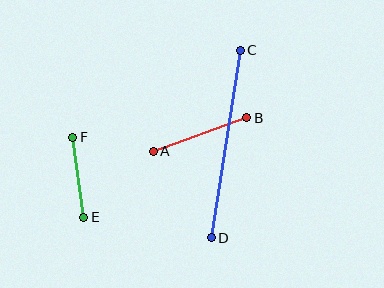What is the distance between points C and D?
The distance is approximately 190 pixels.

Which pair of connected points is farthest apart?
Points C and D are farthest apart.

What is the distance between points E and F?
The distance is approximately 81 pixels.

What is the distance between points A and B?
The distance is approximately 99 pixels.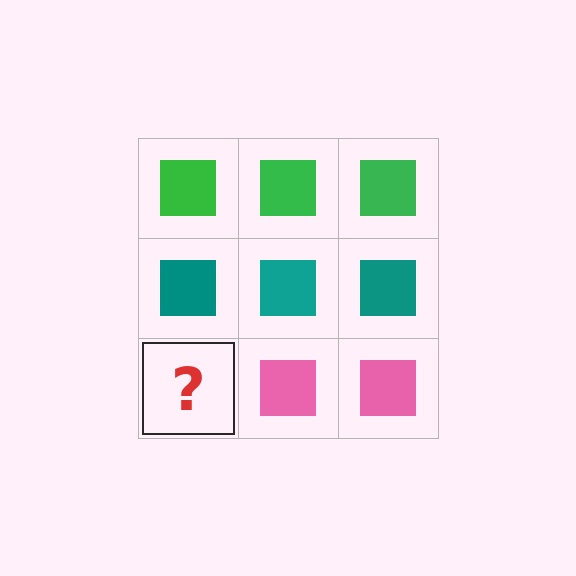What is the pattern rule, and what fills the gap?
The rule is that each row has a consistent color. The gap should be filled with a pink square.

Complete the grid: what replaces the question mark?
The question mark should be replaced with a pink square.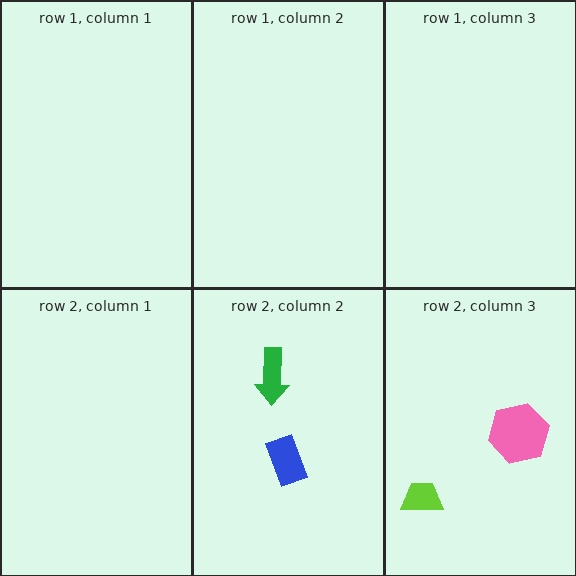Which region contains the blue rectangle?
The row 2, column 2 region.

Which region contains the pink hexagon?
The row 2, column 3 region.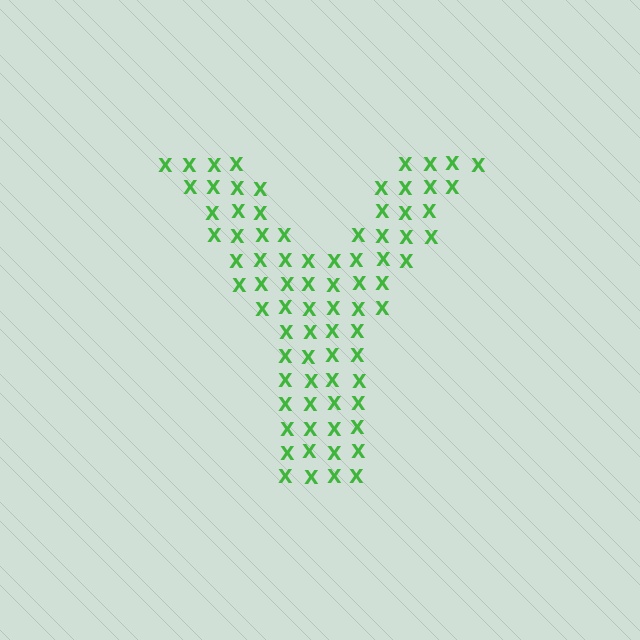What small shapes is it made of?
It is made of small letter X's.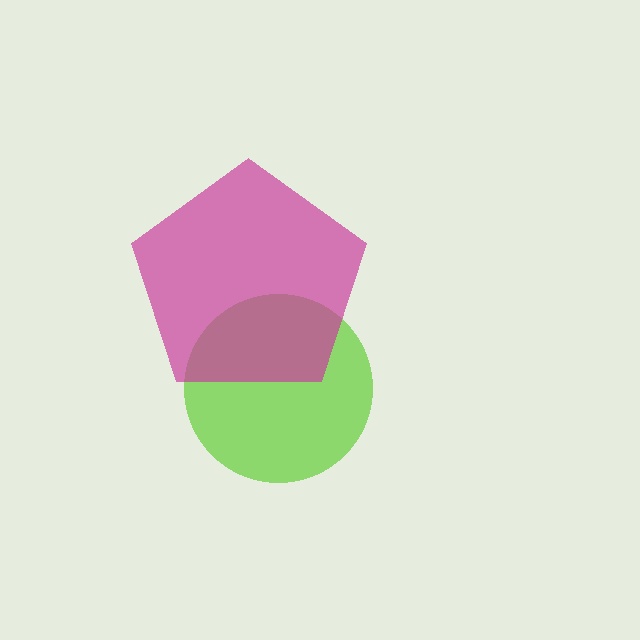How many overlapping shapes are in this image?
There are 2 overlapping shapes in the image.